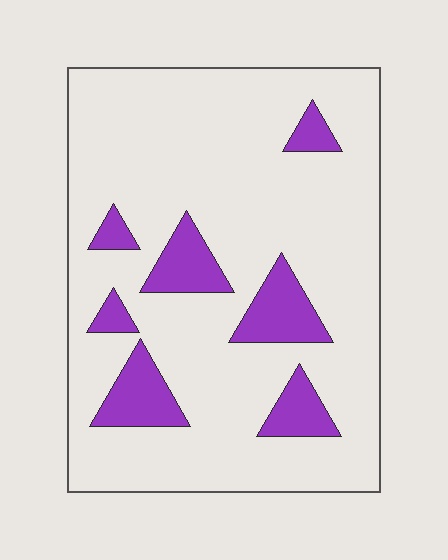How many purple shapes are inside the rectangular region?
7.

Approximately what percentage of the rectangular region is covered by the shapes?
Approximately 15%.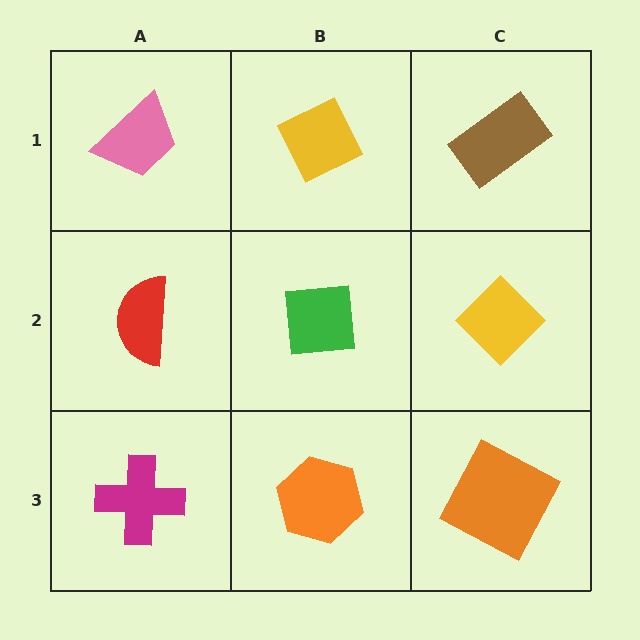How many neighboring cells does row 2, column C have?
3.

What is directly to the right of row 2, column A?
A green square.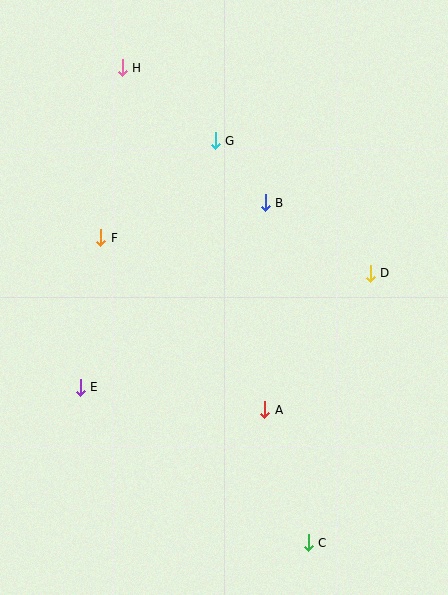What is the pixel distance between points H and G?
The distance between H and G is 119 pixels.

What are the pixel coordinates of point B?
Point B is at (265, 203).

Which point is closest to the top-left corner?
Point H is closest to the top-left corner.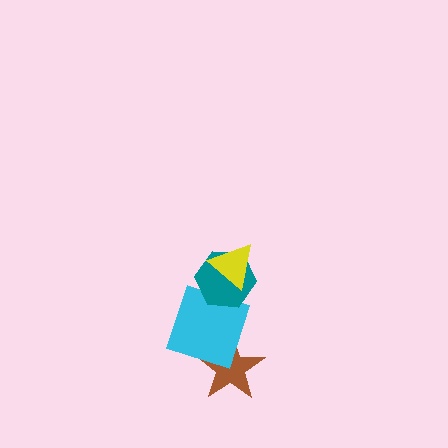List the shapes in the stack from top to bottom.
From top to bottom: the yellow triangle, the teal hexagon, the cyan square, the brown star.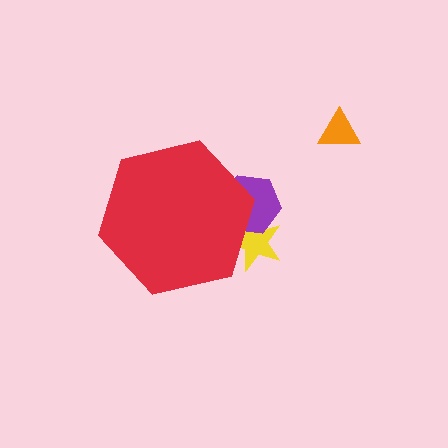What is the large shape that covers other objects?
A red hexagon.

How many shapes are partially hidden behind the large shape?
2 shapes are partially hidden.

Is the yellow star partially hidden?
Yes, the yellow star is partially hidden behind the red hexagon.